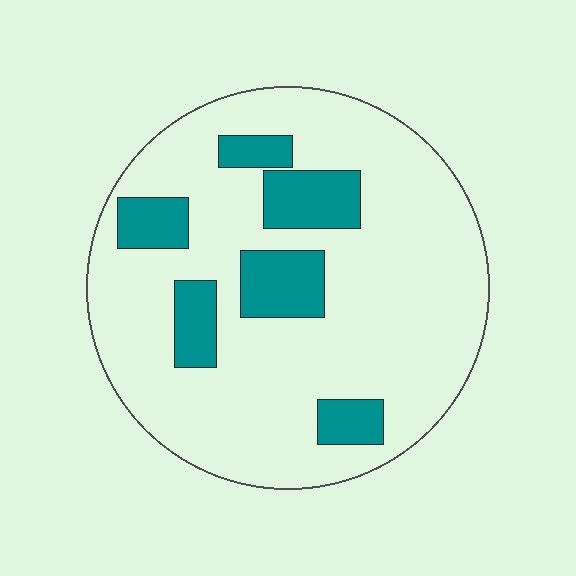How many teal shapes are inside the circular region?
6.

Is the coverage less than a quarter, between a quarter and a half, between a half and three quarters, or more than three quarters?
Less than a quarter.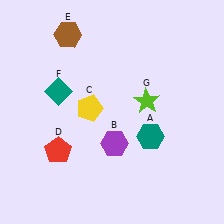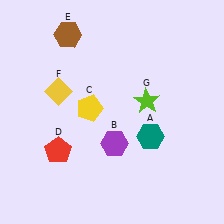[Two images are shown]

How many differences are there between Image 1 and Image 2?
There is 1 difference between the two images.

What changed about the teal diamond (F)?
In Image 1, F is teal. In Image 2, it changed to yellow.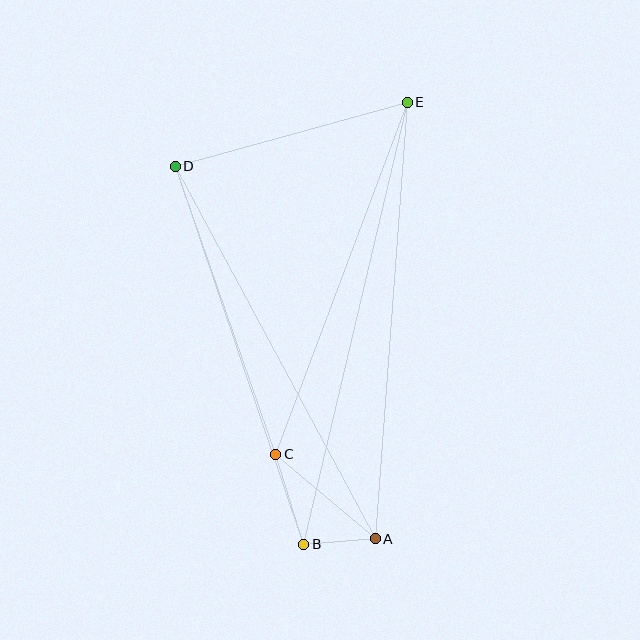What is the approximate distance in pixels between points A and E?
The distance between A and E is approximately 437 pixels.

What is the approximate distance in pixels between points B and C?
The distance between B and C is approximately 94 pixels.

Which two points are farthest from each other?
Points B and E are farthest from each other.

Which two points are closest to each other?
Points A and B are closest to each other.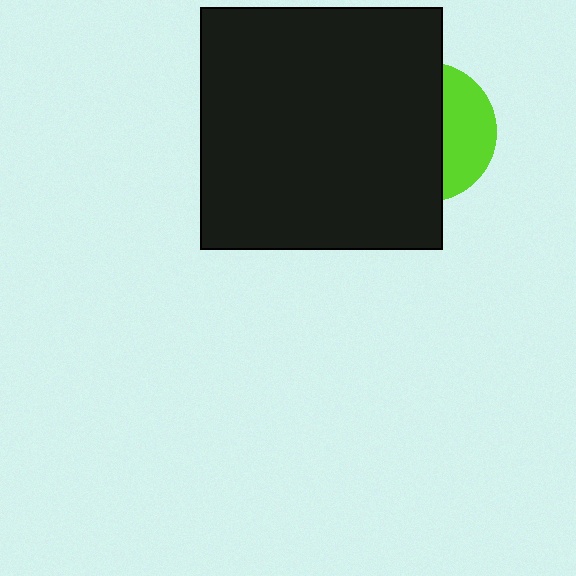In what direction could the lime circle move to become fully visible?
The lime circle could move right. That would shift it out from behind the black square entirely.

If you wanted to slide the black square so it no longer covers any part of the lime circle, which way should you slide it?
Slide it left — that is the most direct way to separate the two shapes.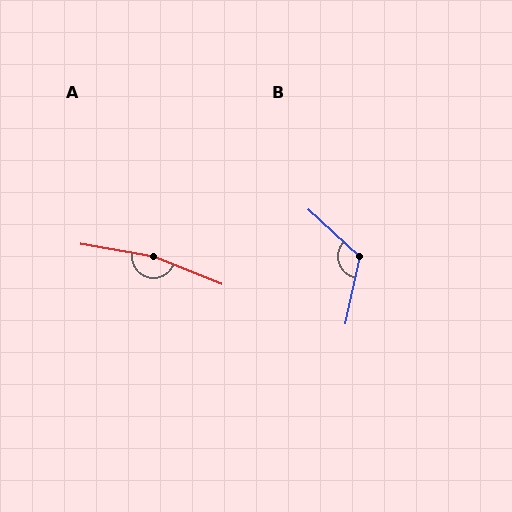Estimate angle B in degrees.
Approximately 120 degrees.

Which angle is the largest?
A, at approximately 167 degrees.